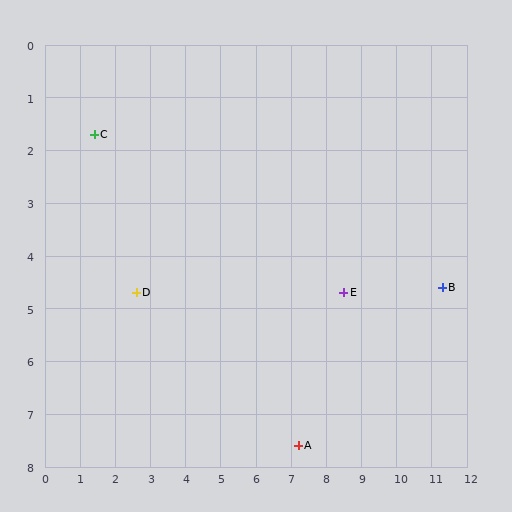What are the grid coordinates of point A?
Point A is at approximately (7.2, 7.6).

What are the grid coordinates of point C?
Point C is at approximately (1.4, 1.7).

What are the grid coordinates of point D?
Point D is at approximately (2.6, 4.7).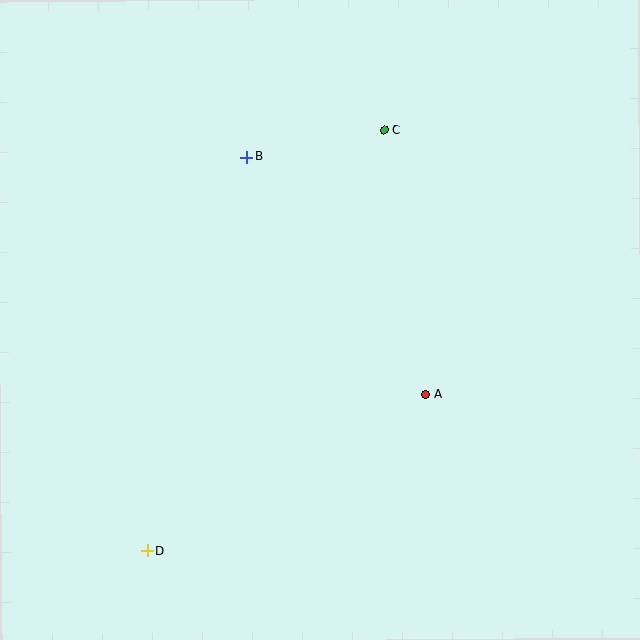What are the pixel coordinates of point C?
Point C is at (384, 130).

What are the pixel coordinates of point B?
Point B is at (246, 157).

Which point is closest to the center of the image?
Point A at (425, 395) is closest to the center.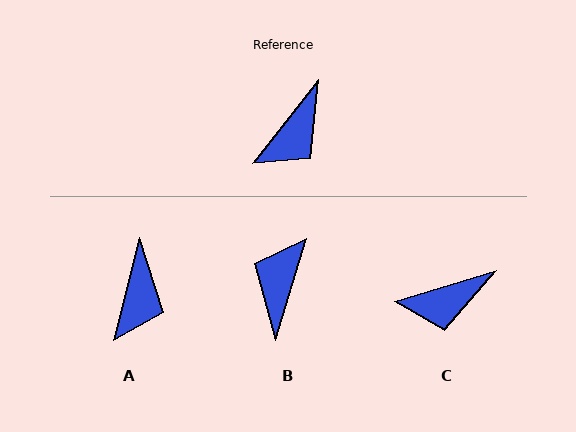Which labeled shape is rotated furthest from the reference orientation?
B, about 159 degrees away.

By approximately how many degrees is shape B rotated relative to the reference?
Approximately 159 degrees clockwise.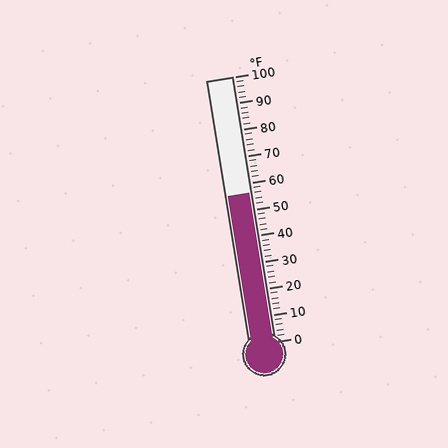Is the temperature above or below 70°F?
The temperature is below 70°F.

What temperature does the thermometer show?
The thermometer shows approximately 56°F.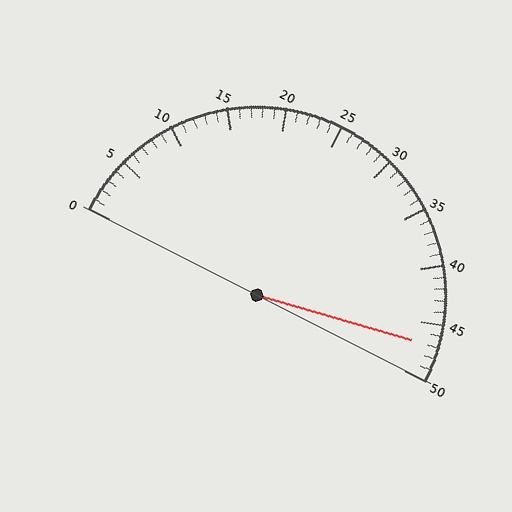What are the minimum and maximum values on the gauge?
The gauge ranges from 0 to 50.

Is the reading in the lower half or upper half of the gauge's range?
The reading is in the upper half of the range (0 to 50).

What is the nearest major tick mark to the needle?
The nearest major tick mark is 45.